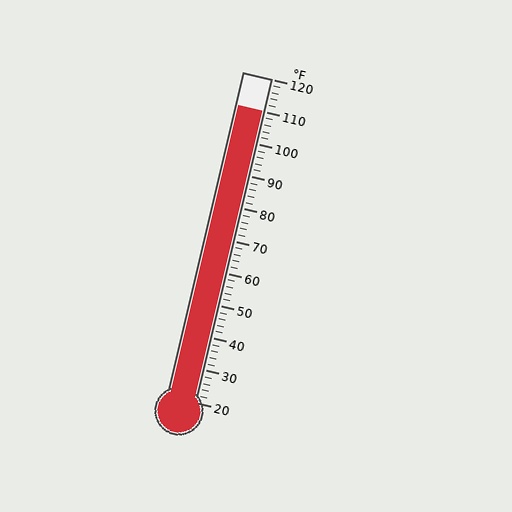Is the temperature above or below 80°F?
The temperature is above 80°F.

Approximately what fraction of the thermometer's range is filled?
The thermometer is filled to approximately 90% of its range.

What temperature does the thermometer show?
The thermometer shows approximately 110°F.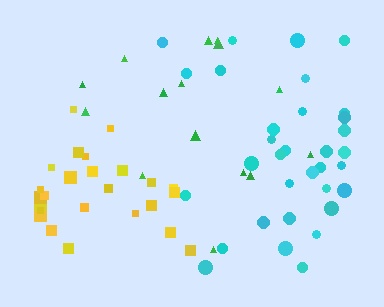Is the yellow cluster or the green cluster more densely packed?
Yellow.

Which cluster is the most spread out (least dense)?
Green.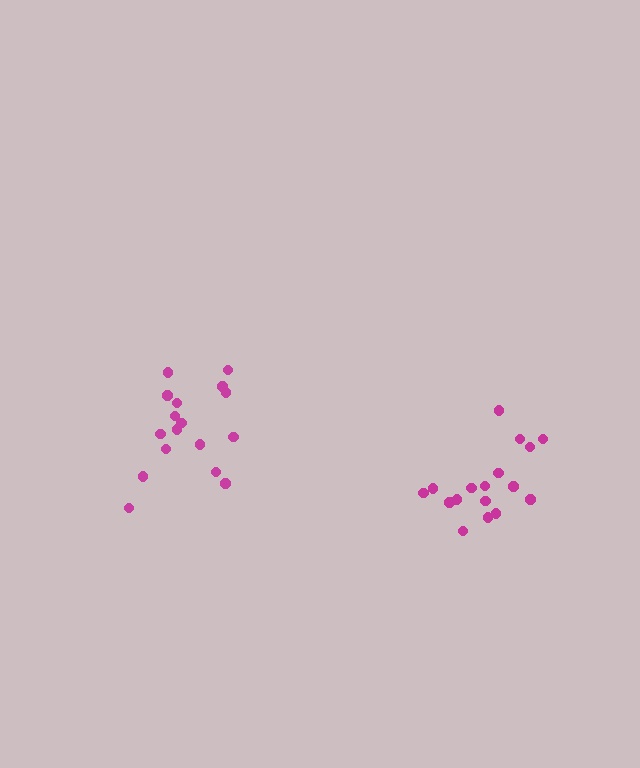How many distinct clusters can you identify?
There are 2 distinct clusters.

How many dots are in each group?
Group 1: 17 dots, Group 2: 17 dots (34 total).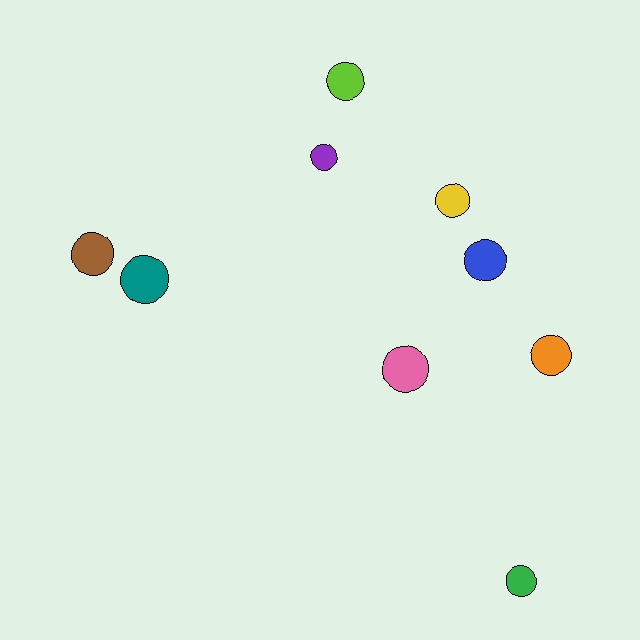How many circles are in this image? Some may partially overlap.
There are 9 circles.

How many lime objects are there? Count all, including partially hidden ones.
There is 1 lime object.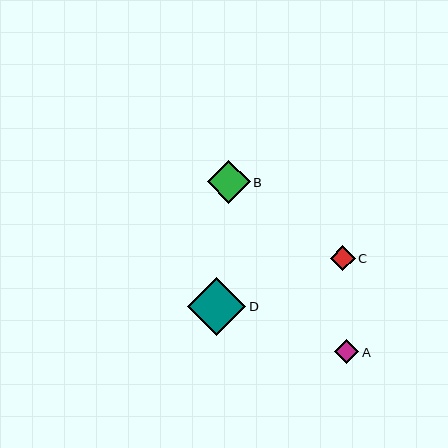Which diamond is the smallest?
Diamond A is the smallest with a size of approximately 24 pixels.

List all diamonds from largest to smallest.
From largest to smallest: D, B, C, A.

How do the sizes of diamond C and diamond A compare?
Diamond C and diamond A are approximately the same size.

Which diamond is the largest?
Diamond D is the largest with a size of approximately 59 pixels.